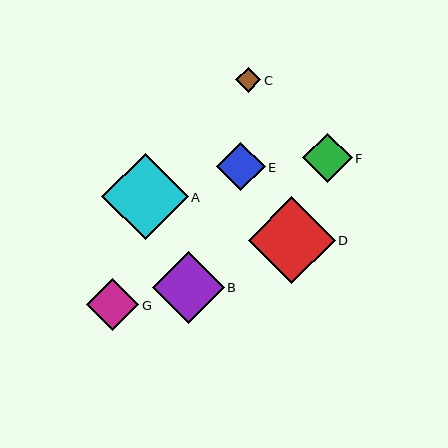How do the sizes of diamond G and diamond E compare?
Diamond G and diamond E are approximately the same size.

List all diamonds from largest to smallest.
From largest to smallest: D, A, B, G, F, E, C.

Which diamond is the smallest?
Diamond C is the smallest with a size of approximately 25 pixels.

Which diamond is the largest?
Diamond D is the largest with a size of approximately 87 pixels.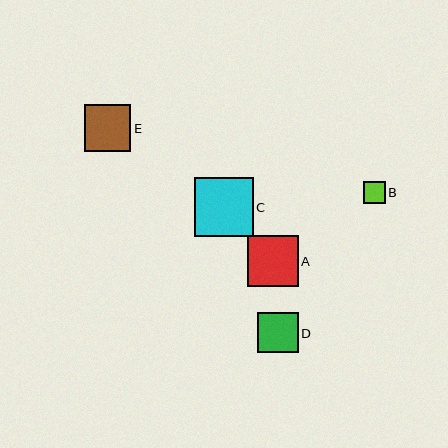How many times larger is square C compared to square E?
Square C is approximately 1.3 times the size of square E.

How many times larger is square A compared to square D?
Square A is approximately 1.2 times the size of square D.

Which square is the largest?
Square C is the largest with a size of approximately 59 pixels.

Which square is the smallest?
Square B is the smallest with a size of approximately 21 pixels.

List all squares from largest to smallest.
From largest to smallest: C, A, E, D, B.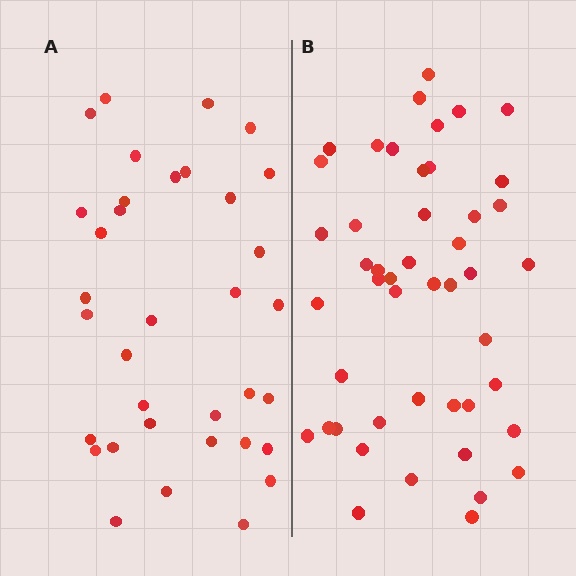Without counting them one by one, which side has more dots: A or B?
Region B (the right region) has more dots.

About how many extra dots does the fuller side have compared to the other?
Region B has roughly 12 or so more dots than region A.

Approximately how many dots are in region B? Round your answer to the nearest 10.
About 50 dots. (The exact count is 47, which rounds to 50.)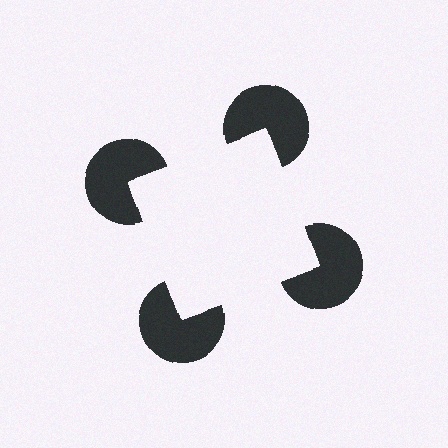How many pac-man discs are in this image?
There are 4 — one at each vertex of the illusory square.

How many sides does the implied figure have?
4 sides.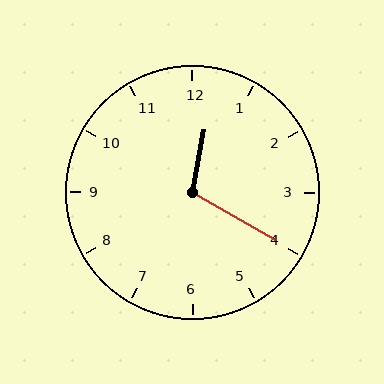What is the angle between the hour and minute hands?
Approximately 110 degrees.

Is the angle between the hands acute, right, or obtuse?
It is obtuse.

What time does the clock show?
12:20.